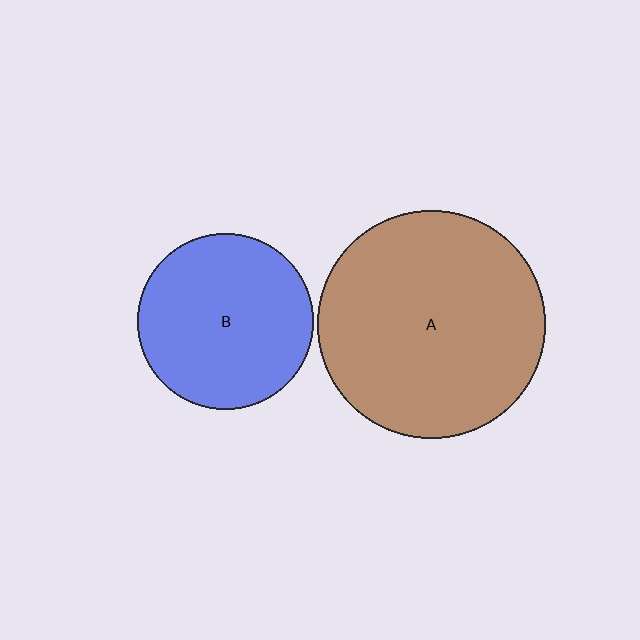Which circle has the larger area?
Circle A (brown).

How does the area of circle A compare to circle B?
Approximately 1.7 times.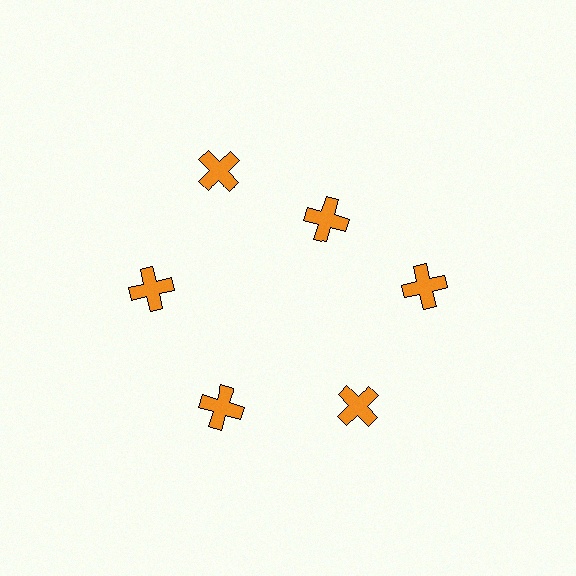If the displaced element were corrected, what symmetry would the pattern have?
It would have 6-fold rotational symmetry — the pattern would map onto itself every 60 degrees.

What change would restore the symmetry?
The symmetry would be restored by moving it outward, back onto the ring so that all 6 crosses sit at equal angles and equal distance from the center.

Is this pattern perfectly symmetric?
No. The 6 orange crosses are arranged in a ring, but one element near the 1 o'clock position is pulled inward toward the center, breaking the 6-fold rotational symmetry.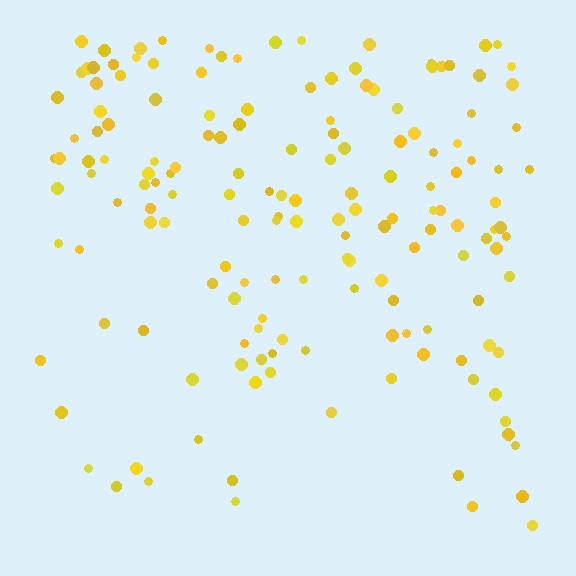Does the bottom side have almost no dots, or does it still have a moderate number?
Still a moderate number, just noticeably fewer than the top.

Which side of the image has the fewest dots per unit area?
The bottom.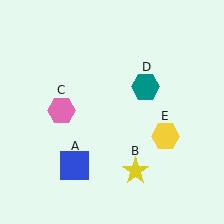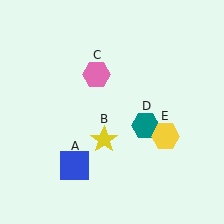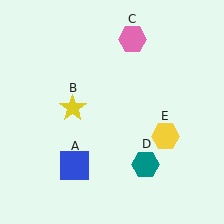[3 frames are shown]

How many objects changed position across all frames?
3 objects changed position: yellow star (object B), pink hexagon (object C), teal hexagon (object D).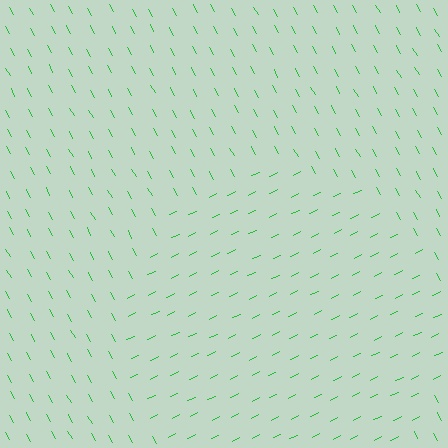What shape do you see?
I see a circle.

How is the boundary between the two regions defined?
The boundary is defined purely by a change in line orientation (approximately 87 degrees difference). All lines are the same color and thickness.